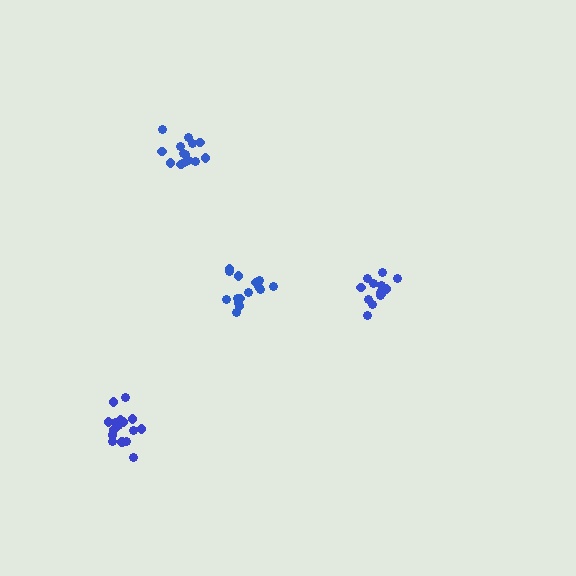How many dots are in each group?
Group 1: 14 dots, Group 2: 15 dots, Group 3: 17 dots, Group 4: 14 dots (60 total).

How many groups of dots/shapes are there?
There are 4 groups.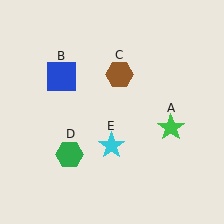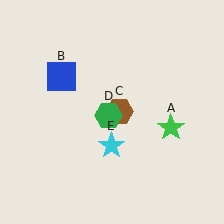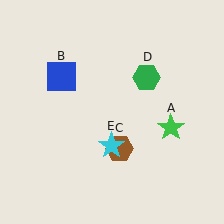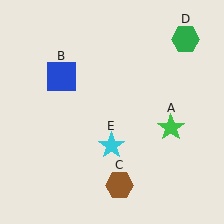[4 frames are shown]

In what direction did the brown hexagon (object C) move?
The brown hexagon (object C) moved down.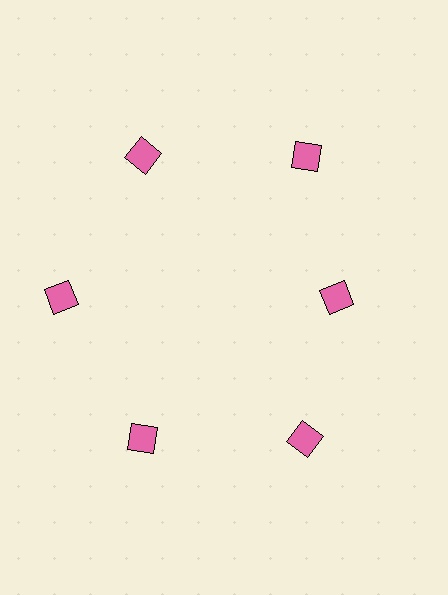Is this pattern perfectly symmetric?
No. The 6 pink squares are arranged in a ring, but one element near the 3 o'clock position is pulled inward toward the center, breaking the 6-fold rotational symmetry.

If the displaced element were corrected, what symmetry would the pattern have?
It would have 6-fold rotational symmetry — the pattern would map onto itself every 60 degrees.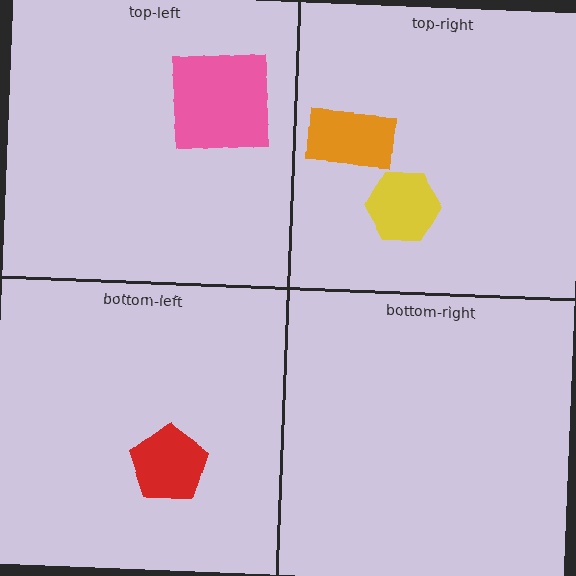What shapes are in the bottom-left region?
The red pentagon.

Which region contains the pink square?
The top-left region.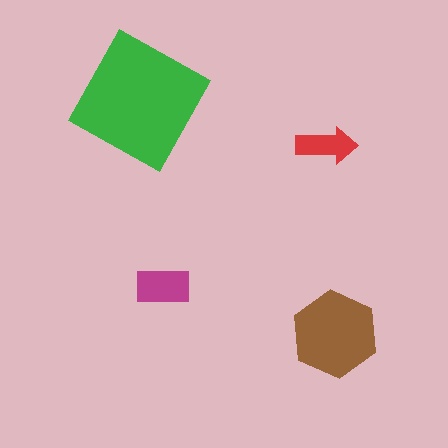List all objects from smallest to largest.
The red arrow, the magenta rectangle, the brown hexagon, the green square.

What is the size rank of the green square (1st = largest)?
1st.